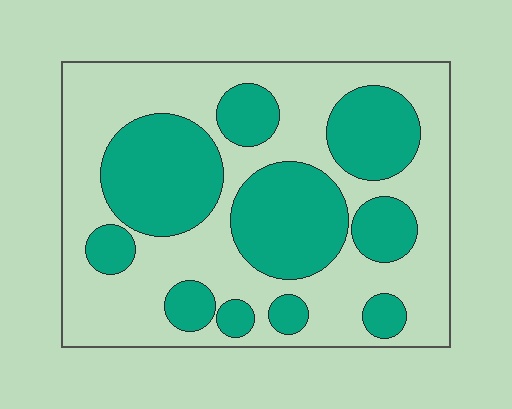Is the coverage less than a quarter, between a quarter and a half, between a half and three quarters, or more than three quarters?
Between a quarter and a half.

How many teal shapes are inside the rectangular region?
10.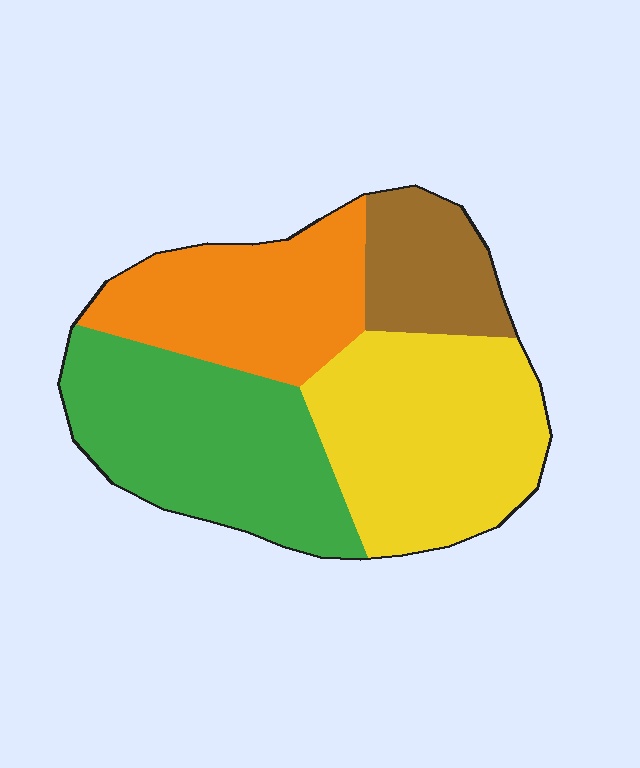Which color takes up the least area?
Brown, at roughly 15%.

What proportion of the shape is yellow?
Yellow covers about 30% of the shape.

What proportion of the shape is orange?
Orange takes up about one quarter (1/4) of the shape.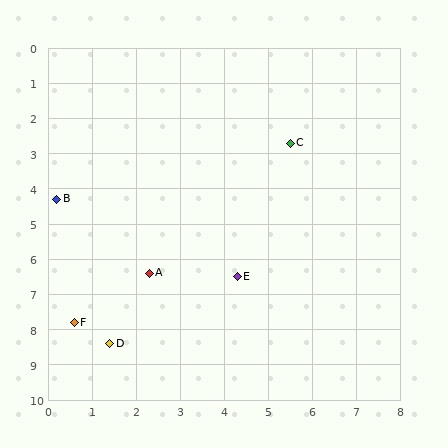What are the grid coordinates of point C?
Point C is at approximately (5.5, 2.7).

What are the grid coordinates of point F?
Point F is at approximately (0.6, 7.8).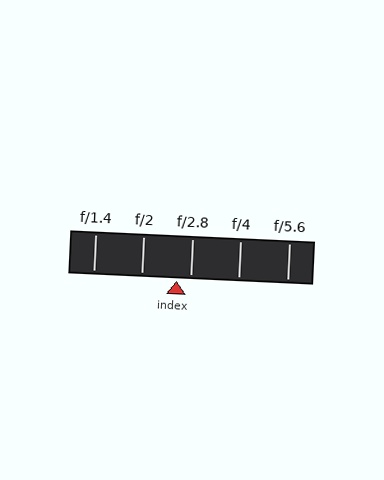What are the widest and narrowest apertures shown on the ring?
The widest aperture shown is f/1.4 and the narrowest is f/5.6.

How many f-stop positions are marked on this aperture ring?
There are 5 f-stop positions marked.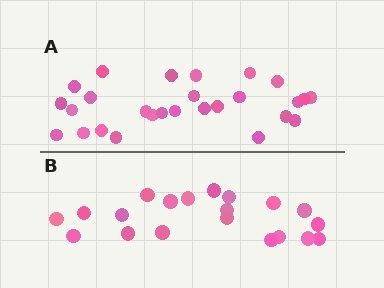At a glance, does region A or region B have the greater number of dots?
Region A (the top region) has more dots.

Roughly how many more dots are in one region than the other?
Region A has roughly 8 or so more dots than region B.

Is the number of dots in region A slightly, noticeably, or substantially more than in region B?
Region A has noticeably more, but not dramatically so. The ratio is roughly 1.4 to 1.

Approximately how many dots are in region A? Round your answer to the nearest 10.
About 30 dots. (The exact count is 27, which rounds to 30.)